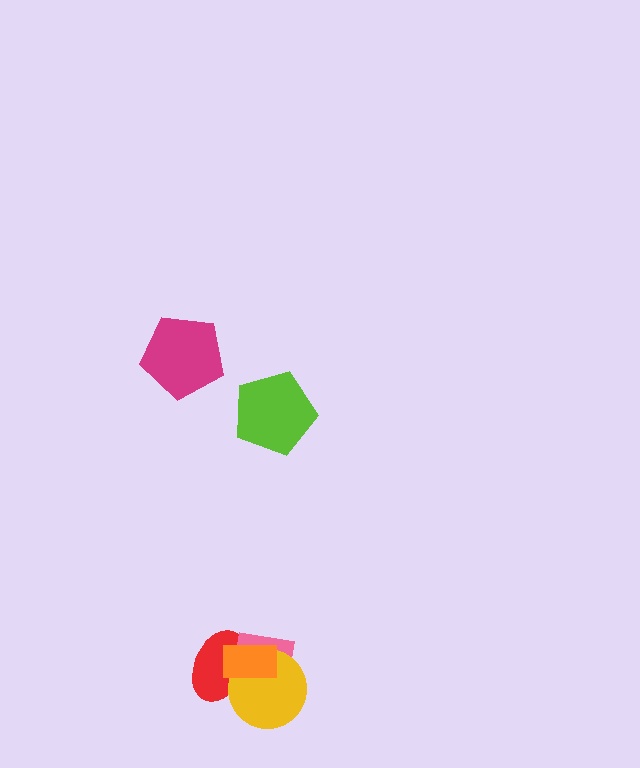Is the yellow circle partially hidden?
Yes, it is partially covered by another shape.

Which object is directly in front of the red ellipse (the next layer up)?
The pink square is directly in front of the red ellipse.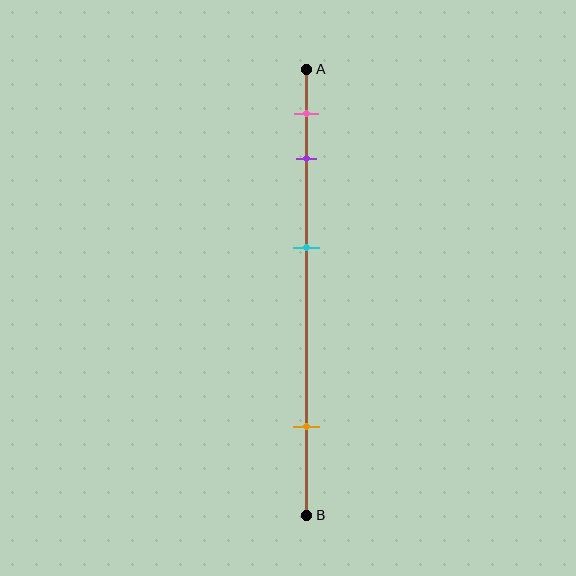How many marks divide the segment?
There are 4 marks dividing the segment.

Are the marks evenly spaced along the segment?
No, the marks are not evenly spaced.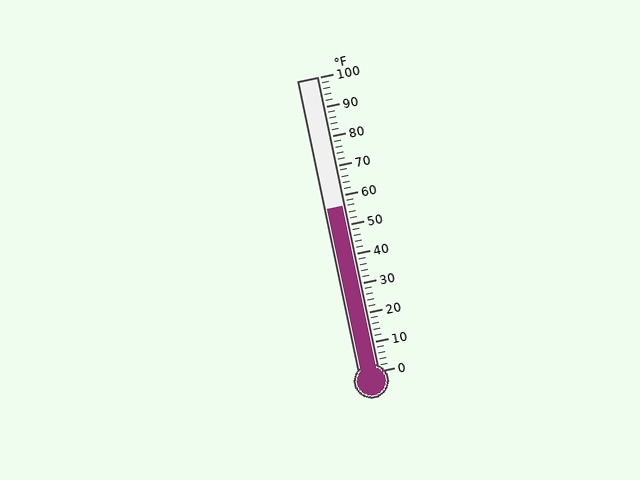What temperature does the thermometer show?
The thermometer shows approximately 56°F.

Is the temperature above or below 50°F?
The temperature is above 50°F.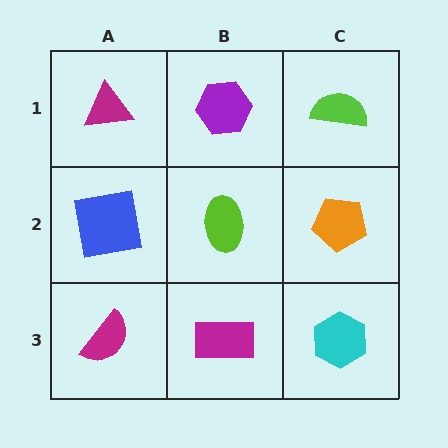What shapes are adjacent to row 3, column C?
An orange pentagon (row 2, column C), a magenta rectangle (row 3, column B).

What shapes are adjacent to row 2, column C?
A lime semicircle (row 1, column C), a cyan hexagon (row 3, column C), a lime ellipse (row 2, column B).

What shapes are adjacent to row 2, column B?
A purple hexagon (row 1, column B), a magenta rectangle (row 3, column B), a blue square (row 2, column A), an orange pentagon (row 2, column C).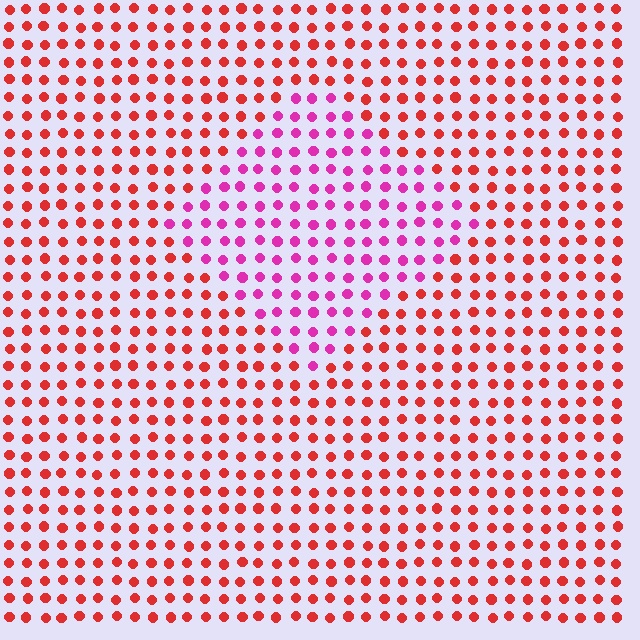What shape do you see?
I see a diamond.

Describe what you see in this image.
The image is filled with small red elements in a uniform arrangement. A diamond-shaped region is visible where the elements are tinted to a slightly different hue, forming a subtle color boundary.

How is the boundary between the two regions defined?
The boundary is defined purely by a slight shift in hue (about 44 degrees). Spacing, size, and orientation are identical on both sides.